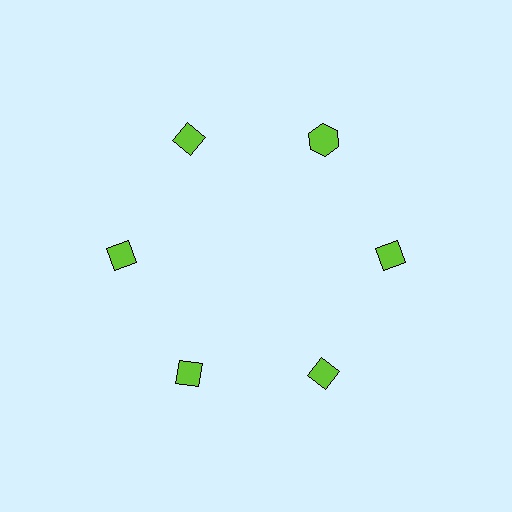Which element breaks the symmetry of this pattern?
The lime hexagon at roughly the 1 o'clock position breaks the symmetry. All other shapes are lime diamonds.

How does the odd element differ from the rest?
It has a different shape: hexagon instead of diamond.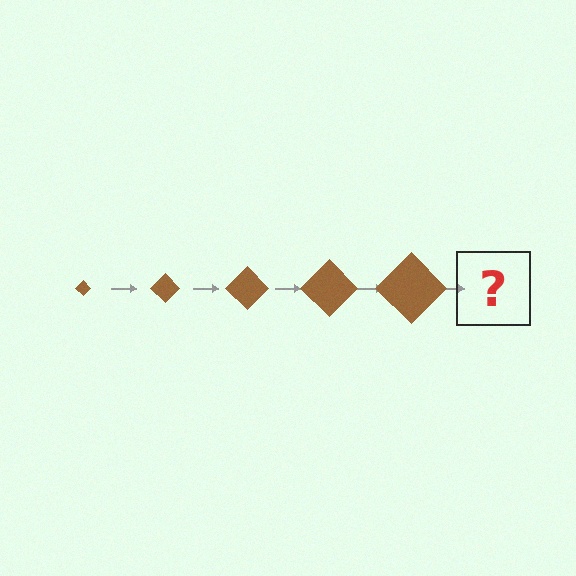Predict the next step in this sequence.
The next step is a brown diamond, larger than the previous one.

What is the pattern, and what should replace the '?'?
The pattern is that the diamond gets progressively larger each step. The '?' should be a brown diamond, larger than the previous one.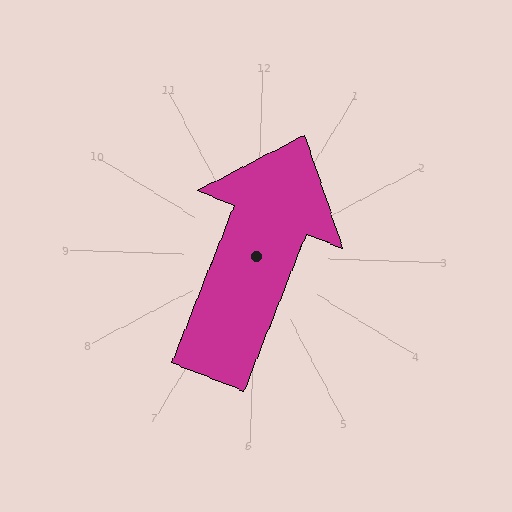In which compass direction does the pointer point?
North.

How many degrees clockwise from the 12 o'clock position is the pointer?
Approximately 20 degrees.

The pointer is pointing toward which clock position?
Roughly 1 o'clock.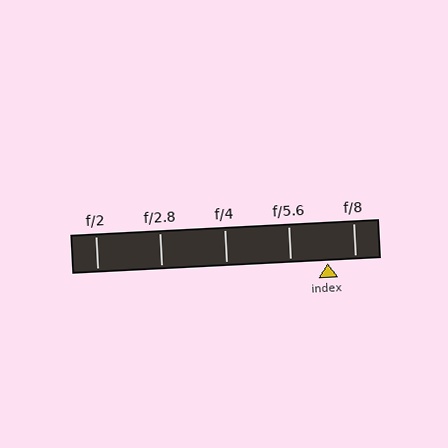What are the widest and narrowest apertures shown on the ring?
The widest aperture shown is f/2 and the narrowest is f/8.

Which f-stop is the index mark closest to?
The index mark is closest to f/8.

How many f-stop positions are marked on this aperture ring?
There are 5 f-stop positions marked.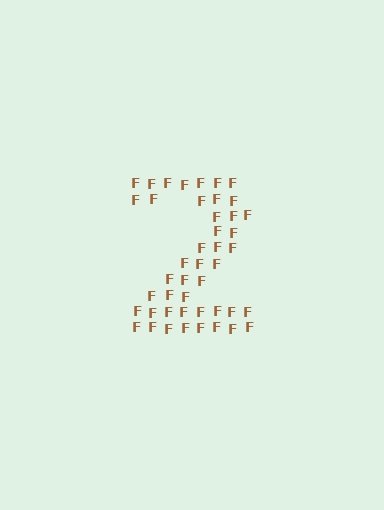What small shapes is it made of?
It is made of small letter F's.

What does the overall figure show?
The overall figure shows the digit 2.